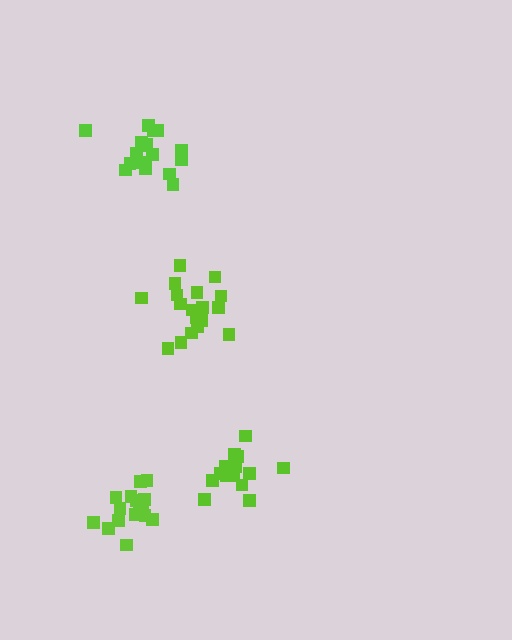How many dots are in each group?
Group 1: 15 dots, Group 2: 18 dots, Group 3: 18 dots, Group 4: 17 dots (68 total).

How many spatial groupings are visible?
There are 4 spatial groupings.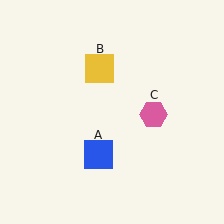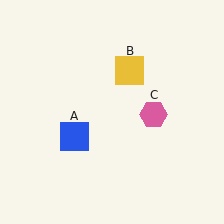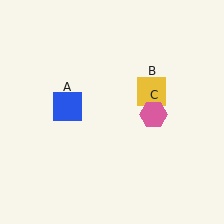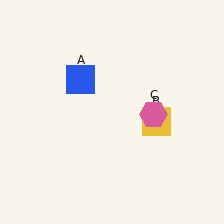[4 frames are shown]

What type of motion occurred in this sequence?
The blue square (object A), yellow square (object B) rotated clockwise around the center of the scene.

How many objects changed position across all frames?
2 objects changed position: blue square (object A), yellow square (object B).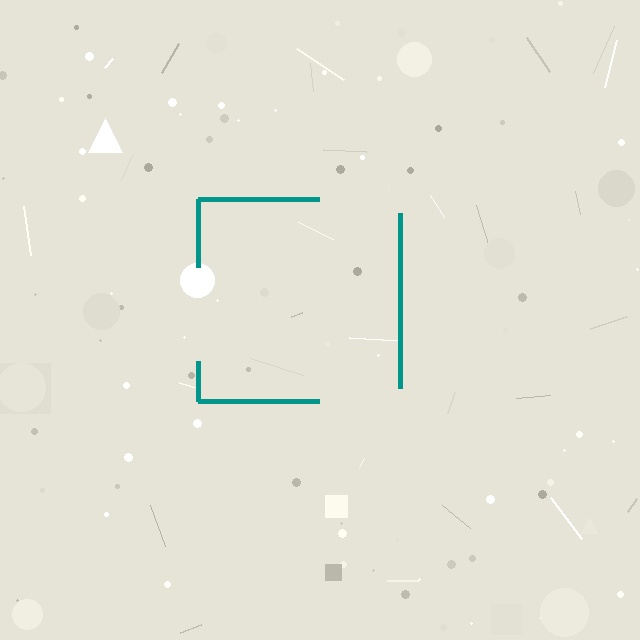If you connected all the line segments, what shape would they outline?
They would outline a square.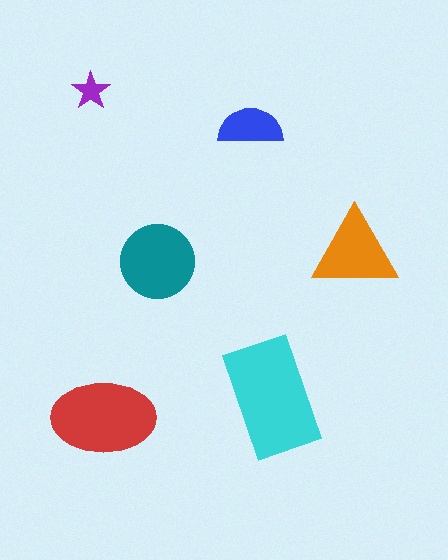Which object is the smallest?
The purple star.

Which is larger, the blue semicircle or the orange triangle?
The orange triangle.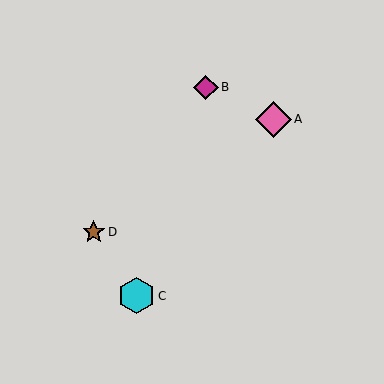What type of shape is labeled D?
Shape D is a brown star.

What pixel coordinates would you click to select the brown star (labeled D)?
Click at (94, 232) to select the brown star D.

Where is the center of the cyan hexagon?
The center of the cyan hexagon is at (137, 296).